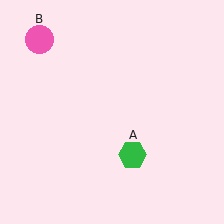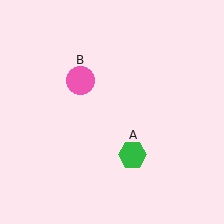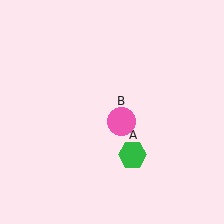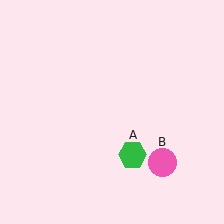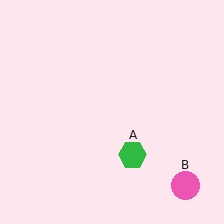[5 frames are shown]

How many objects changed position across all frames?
1 object changed position: pink circle (object B).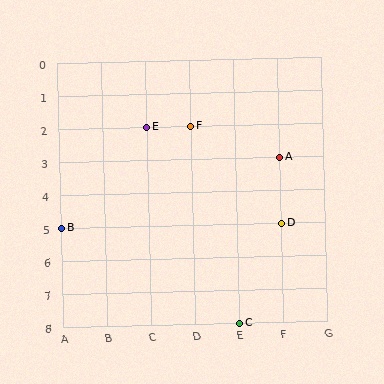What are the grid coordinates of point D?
Point D is at grid coordinates (F, 5).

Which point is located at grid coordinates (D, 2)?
Point F is at (D, 2).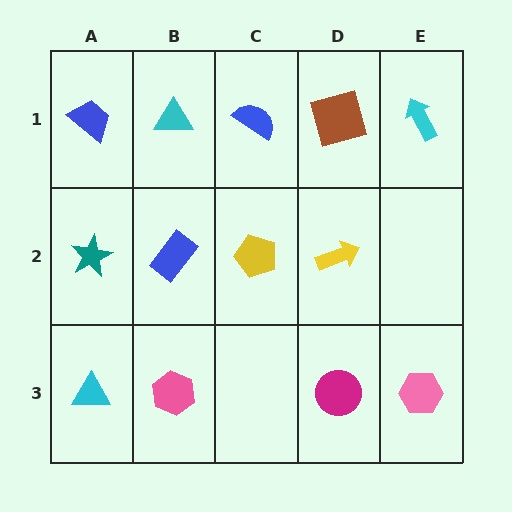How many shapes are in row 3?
4 shapes.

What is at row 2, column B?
A blue rectangle.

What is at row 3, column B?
A pink hexagon.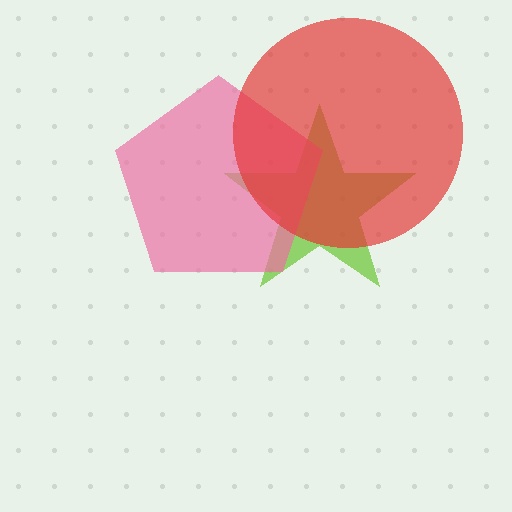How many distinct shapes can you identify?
There are 3 distinct shapes: a lime star, a pink pentagon, a red circle.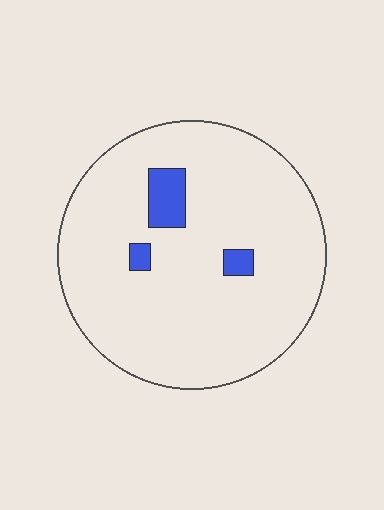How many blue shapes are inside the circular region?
3.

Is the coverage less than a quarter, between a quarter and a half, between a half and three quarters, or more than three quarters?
Less than a quarter.